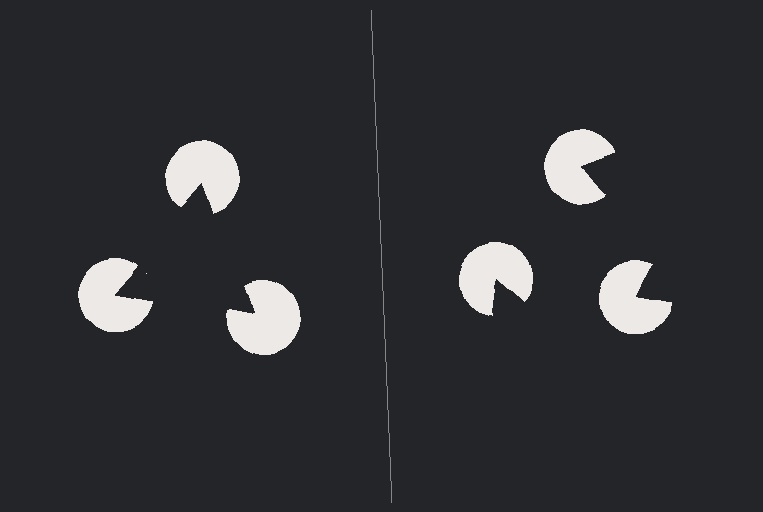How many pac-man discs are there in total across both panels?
6 — 3 on each side.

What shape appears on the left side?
An illusory triangle.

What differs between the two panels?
The pac-man discs are positioned identically on both sides; only the wedge orientations differ. On the left they align to a triangle; on the right they are misaligned.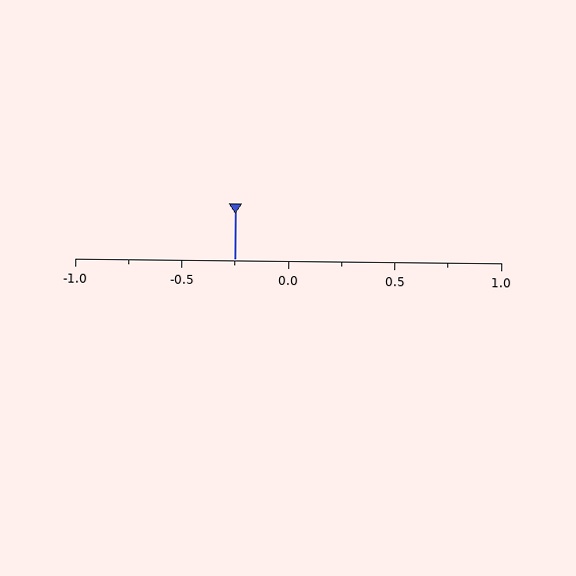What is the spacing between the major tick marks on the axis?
The major ticks are spaced 0.5 apart.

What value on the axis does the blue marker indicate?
The marker indicates approximately -0.25.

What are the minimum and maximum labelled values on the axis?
The axis runs from -1.0 to 1.0.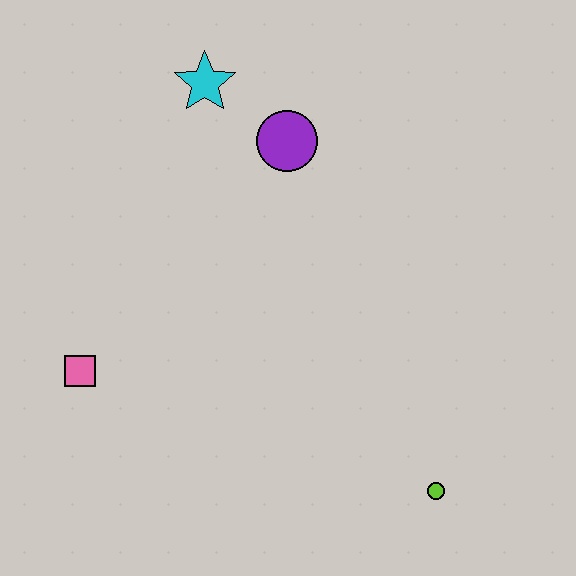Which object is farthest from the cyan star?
The lime circle is farthest from the cyan star.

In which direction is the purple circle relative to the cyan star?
The purple circle is to the right of the cyan star.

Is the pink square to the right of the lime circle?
No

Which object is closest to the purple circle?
The cyan star is closest to the purple circle.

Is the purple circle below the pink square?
No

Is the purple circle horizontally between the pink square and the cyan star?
No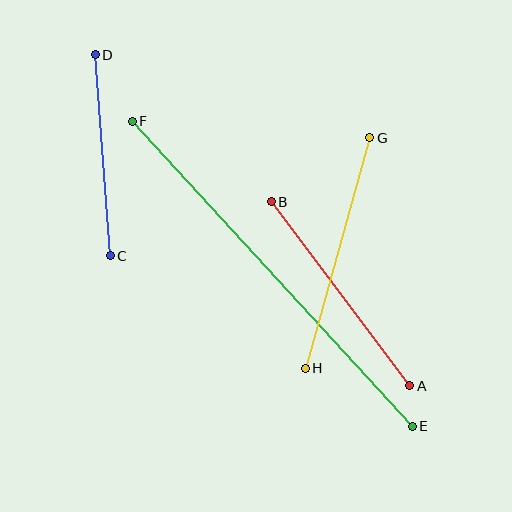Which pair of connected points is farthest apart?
Points E and F are farthest apart.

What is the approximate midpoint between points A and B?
The midpoint is at approximately (341, 294) pixels.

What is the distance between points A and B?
The distance is approximately 231 pixels.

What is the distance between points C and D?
The distance is approximately 202 pixels.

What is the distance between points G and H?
The distance is approximately 239 pixels.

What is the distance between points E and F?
The distance is approximately 414 pixels.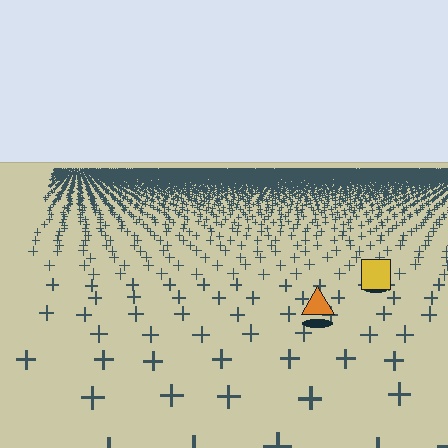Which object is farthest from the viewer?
The yellow square is farthest from the viewer. It appears smaller and the ground texture around it is denser.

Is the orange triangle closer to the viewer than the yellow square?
Yes. The orange triangle is closer — you can tell from the texture gradient: the ground texture is coarser near it.